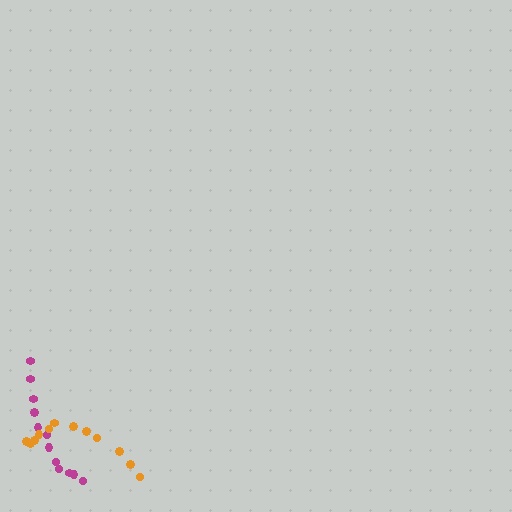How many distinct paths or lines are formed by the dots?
There are 2 distinct paths.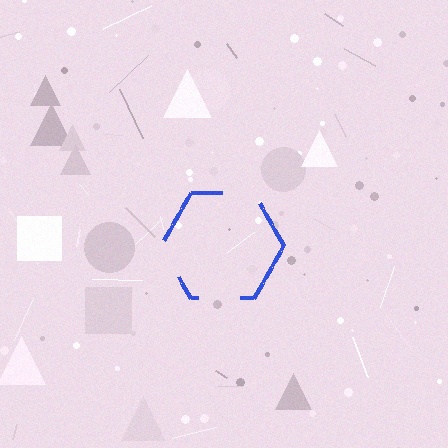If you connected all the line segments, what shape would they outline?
They would outline a hexagon.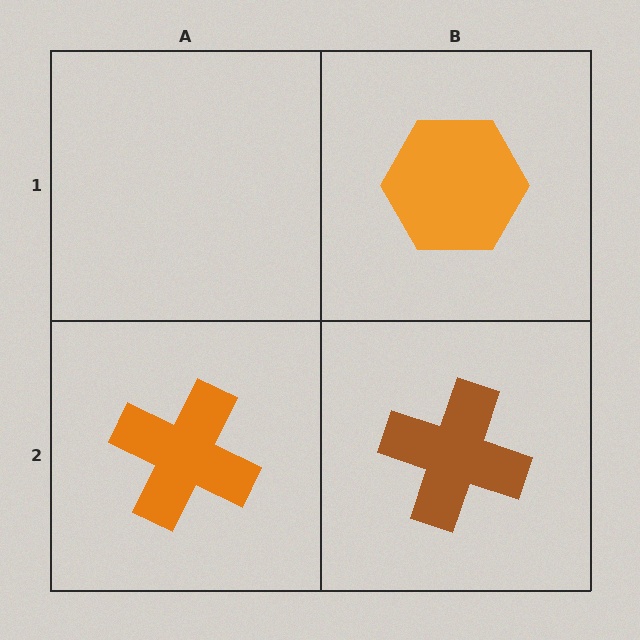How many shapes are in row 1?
1 shape.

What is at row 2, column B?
A brown cross.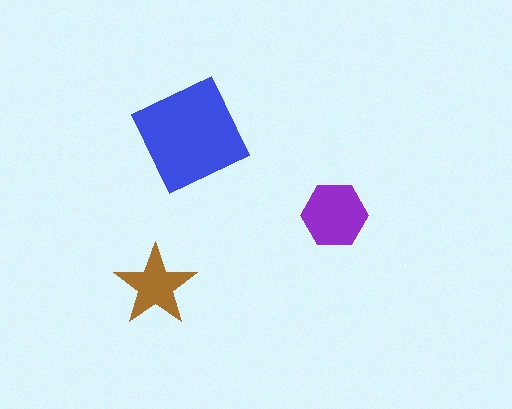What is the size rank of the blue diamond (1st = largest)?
1st.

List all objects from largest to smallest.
The blue diamond, the purple hexagon, the brown star.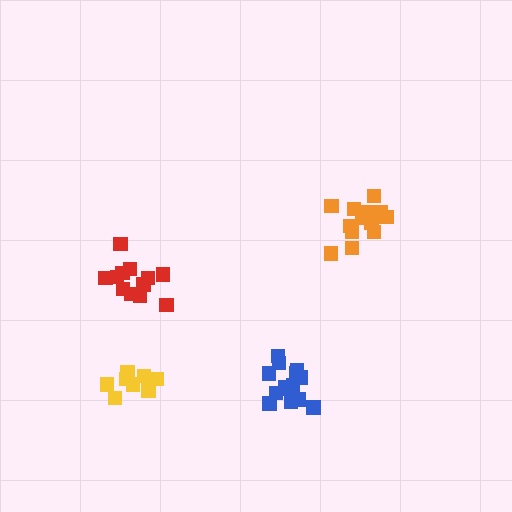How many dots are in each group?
Group 1: 9 dots, Group 2: 15 dots, Group 3: 14 dots, Group 4: 12 dots (50 total).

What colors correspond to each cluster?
The clusters are colored: yellow, blue, orange, red.